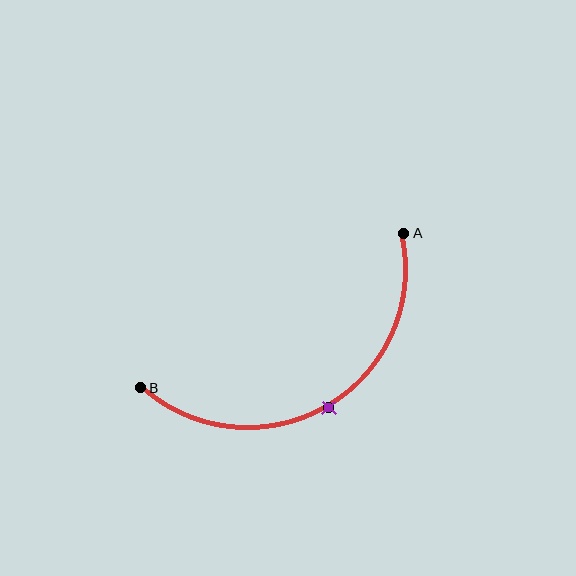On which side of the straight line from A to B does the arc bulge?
The arc bulges below the straight line connecting A and B.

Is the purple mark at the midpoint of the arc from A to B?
Yes. The purple mark lies on the arc at equal arc-length from both A and B — it is the arc midpoint.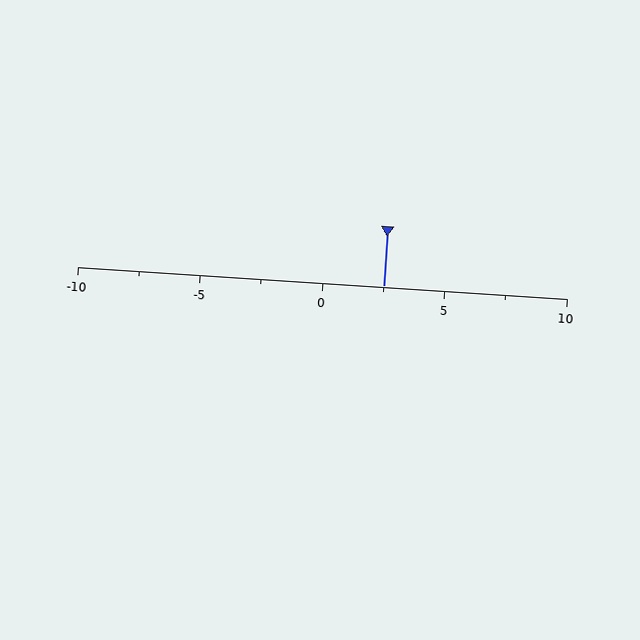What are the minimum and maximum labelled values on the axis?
The axis runs from -10 to 10.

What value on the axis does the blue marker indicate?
The marker indicates approximately 2.5.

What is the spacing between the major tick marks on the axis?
The major ticks are spaced 5 apart.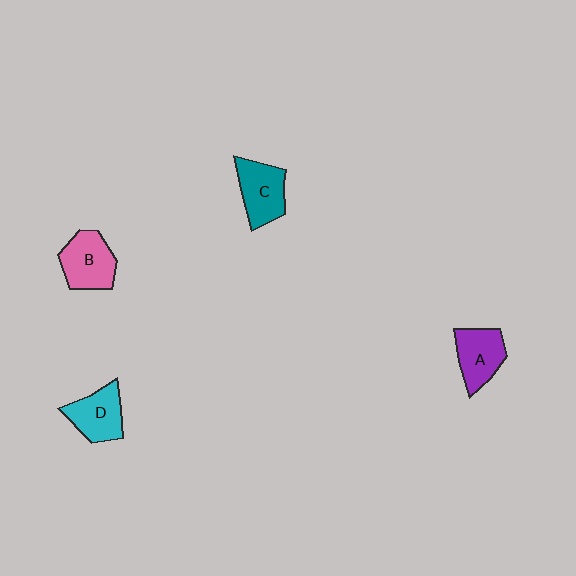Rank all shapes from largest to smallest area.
From largest to smallest: B (pink), C (teal), D (cyan), A (purple).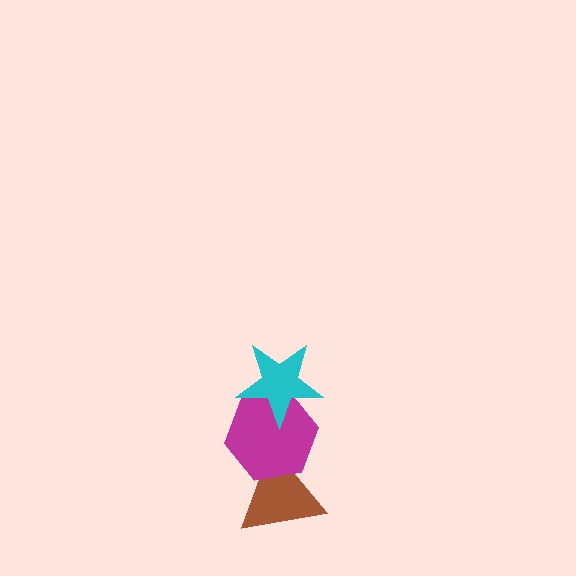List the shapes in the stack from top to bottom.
From top to bottom: the cyan star, the magenta hexagon, the brown triangle.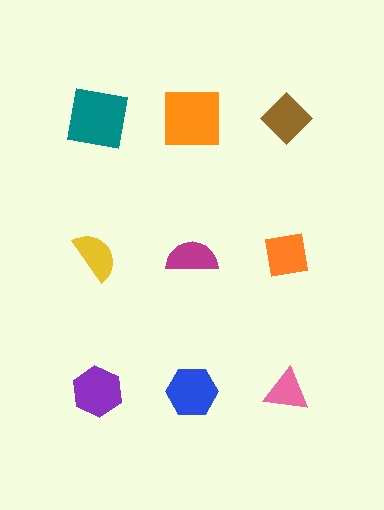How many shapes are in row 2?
3 shapes.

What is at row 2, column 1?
A yellow semicircle.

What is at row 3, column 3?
A pink triangle.